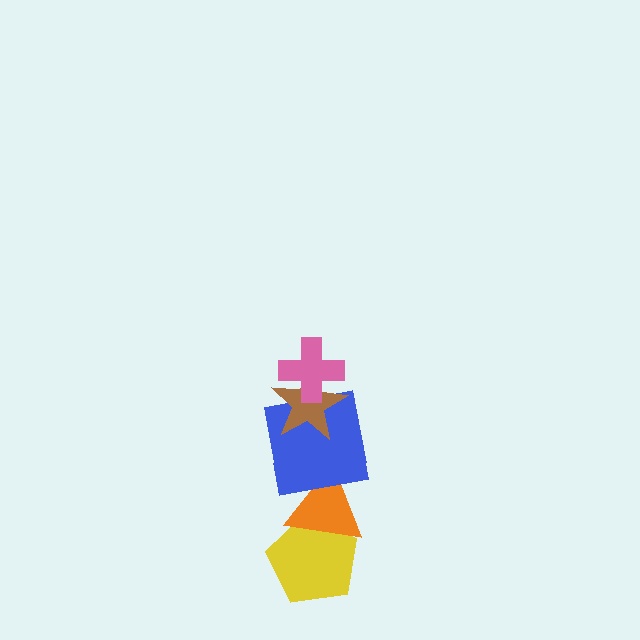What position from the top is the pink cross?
The pink cross is 1st from the top.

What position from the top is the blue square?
The blue square is 3rd from the top.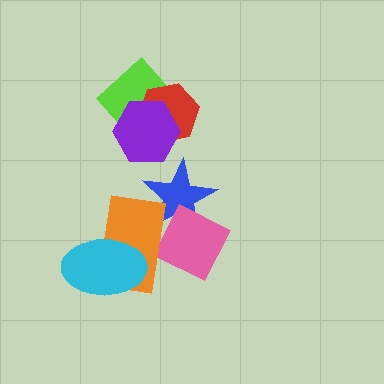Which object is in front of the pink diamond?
The orange rectangle is in front of the pink diamond.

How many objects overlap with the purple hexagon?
2 objects overlap with the purple hexagon.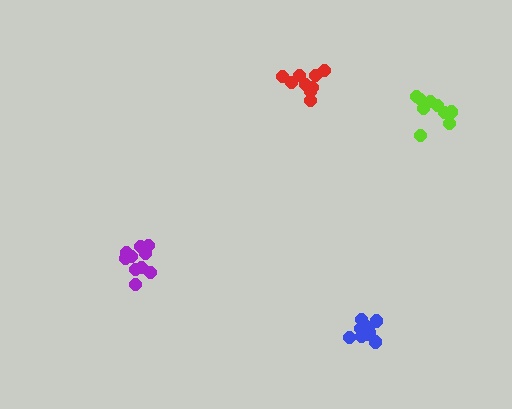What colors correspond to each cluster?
The clusters are colored: lime, purple, blue, red.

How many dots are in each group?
Group 1: 9 dots, Group 2: 10 dots, Group 3: 10 dots, Group 4: 9 dots (38 total).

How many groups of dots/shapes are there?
There are 4 groups.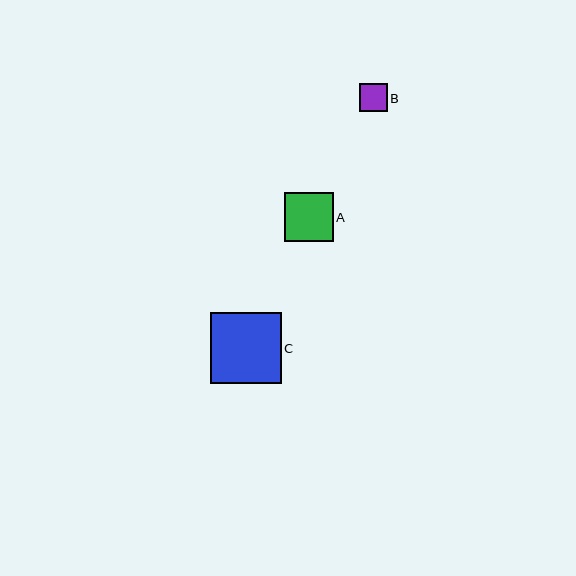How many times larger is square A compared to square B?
Square A is approximately 1.7 times the size of square B.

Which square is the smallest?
Square B is the smallest with a size of approximately 28 pixels.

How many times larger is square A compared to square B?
Square A is approximately 1.7 times the size of square B.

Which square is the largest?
Square C is the largest with a size of approximately 71 pixels.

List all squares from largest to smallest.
From largest to smallest: C, A, B.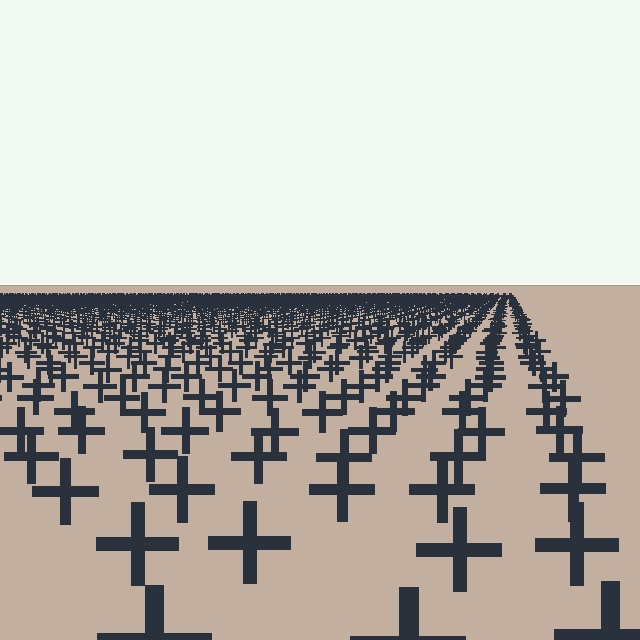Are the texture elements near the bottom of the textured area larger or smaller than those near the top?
Larger. Near the bottom, elements are closer to the viewer and appear at a bigger on-screen size.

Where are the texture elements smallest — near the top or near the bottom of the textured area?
Near the top.